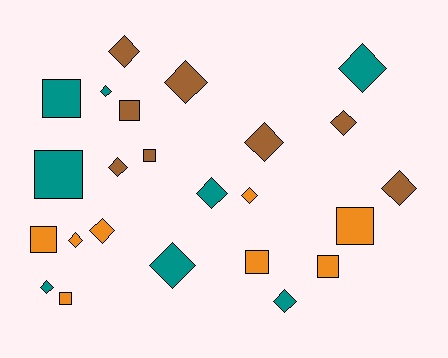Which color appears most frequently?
Orange, with 8 objects.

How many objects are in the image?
There are 24 objects.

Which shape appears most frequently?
Diamond, with 15 objects.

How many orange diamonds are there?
There are 3 orange diamonds.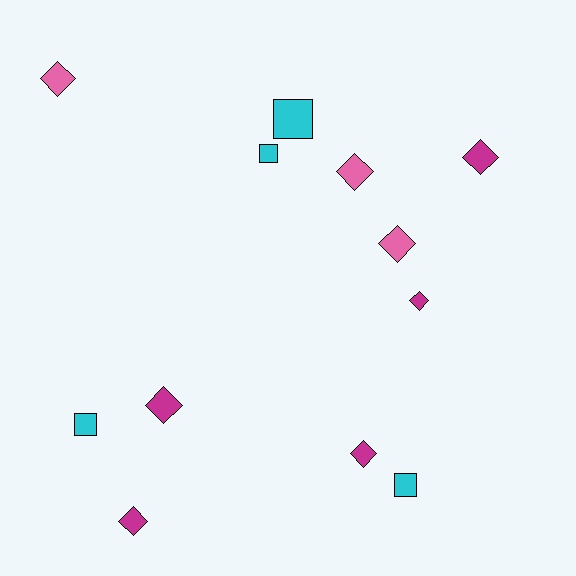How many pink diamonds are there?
There are 3 pink diamonds.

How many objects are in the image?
There are 12 objects.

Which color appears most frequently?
Magenta, with 5 objects.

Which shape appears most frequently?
Diamond, with 8 objects.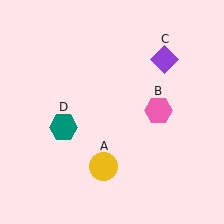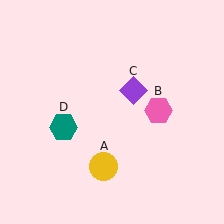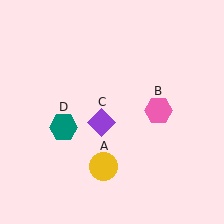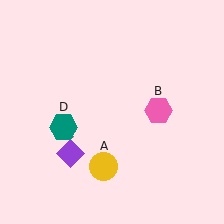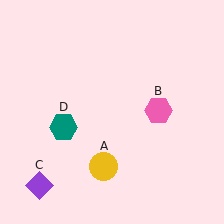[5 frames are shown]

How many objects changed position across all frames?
1 object changed position: purple diamond (object C).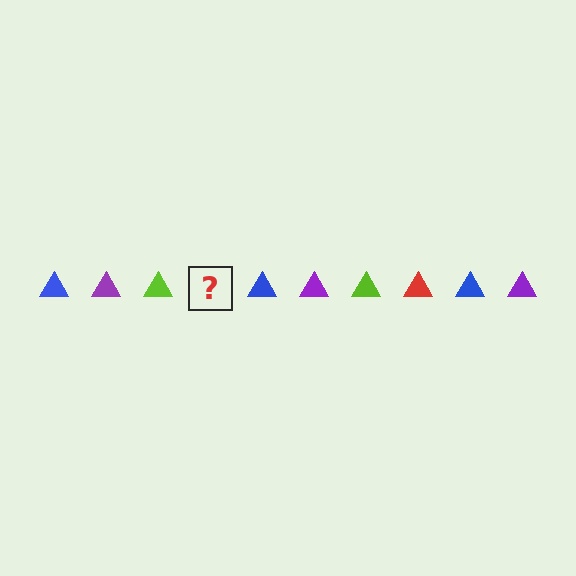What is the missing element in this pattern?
The missing element is a red triangle.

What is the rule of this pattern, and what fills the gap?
The rule is that the pattern cycles through blue, purple, lime, red triangles. The gap should be filled with a red triangle.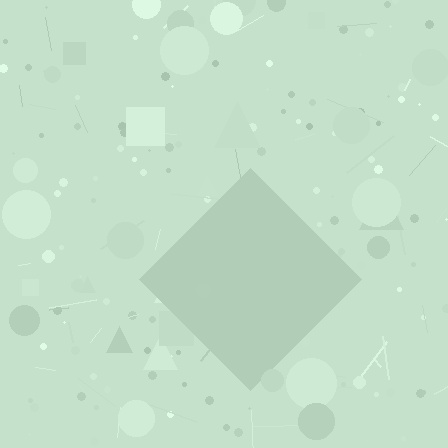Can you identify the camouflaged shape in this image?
The camouflaged shape is a diamond.